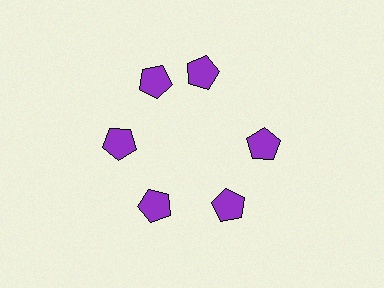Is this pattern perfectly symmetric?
No. The 6 purple pentagons are arranged in a ring, but one element near the 1 o'clock position is rotated out of alignment along the ring, breaking the 6-fold rotational symmetry.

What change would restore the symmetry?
The symmetry would be restored by rotating it back into even spacing with its neighbors so that all 6 pentagons sit at equal angles and equal distance from the center.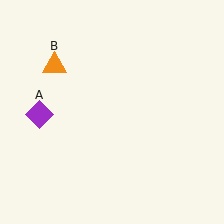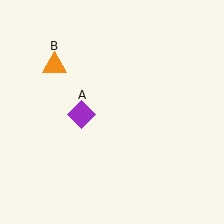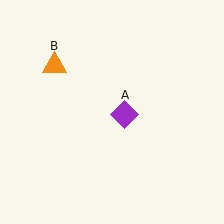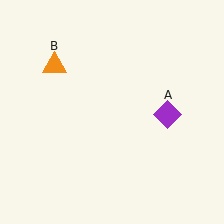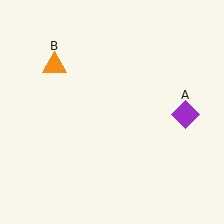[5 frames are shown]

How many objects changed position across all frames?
1 object changed position: purple diamond (object A).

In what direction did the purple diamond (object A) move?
The purple diamond (object A) moved right.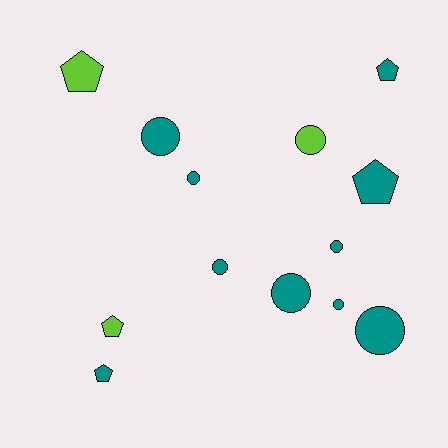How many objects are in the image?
There are 13 objects.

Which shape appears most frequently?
Circle, with 8 objects.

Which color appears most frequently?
Teal, with 10 objects.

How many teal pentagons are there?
There are 3 teal pentagons.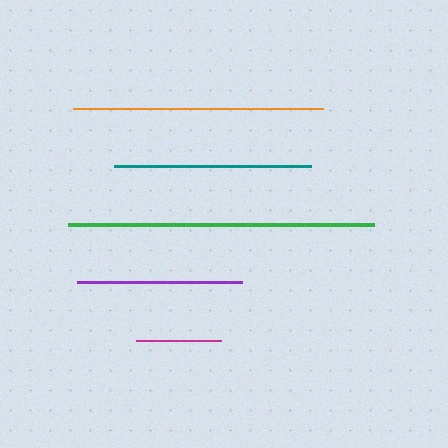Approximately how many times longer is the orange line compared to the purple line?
The orange line is approximately 1.5 times the length of the purple line.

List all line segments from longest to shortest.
From longest to shortest: green, orange, teal, purple, magenta.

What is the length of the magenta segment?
The magenta segment is approximately 85 pixels long.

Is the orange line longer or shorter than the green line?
The green line is longer than the orange line.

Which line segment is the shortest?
The magenta line is the shortest at approximately 85 pixels.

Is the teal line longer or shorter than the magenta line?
The teal line is longer than the magenta line.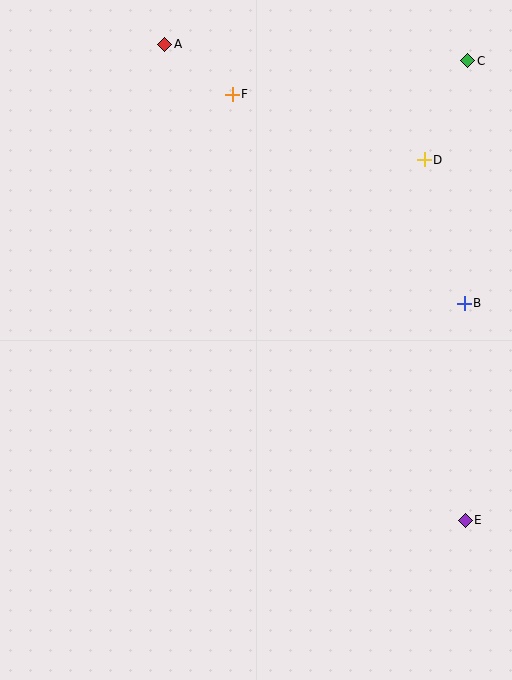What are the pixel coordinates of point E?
Point E is at (465, 520).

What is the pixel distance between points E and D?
The distance between E and D is 363 pixels.